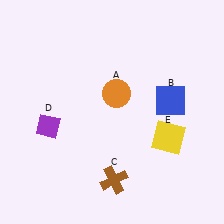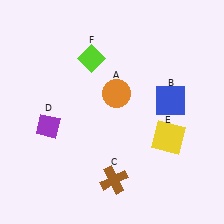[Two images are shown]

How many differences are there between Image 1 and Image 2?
There is 1 difference between the two images.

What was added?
A lime diamond (F) was added in Image 2.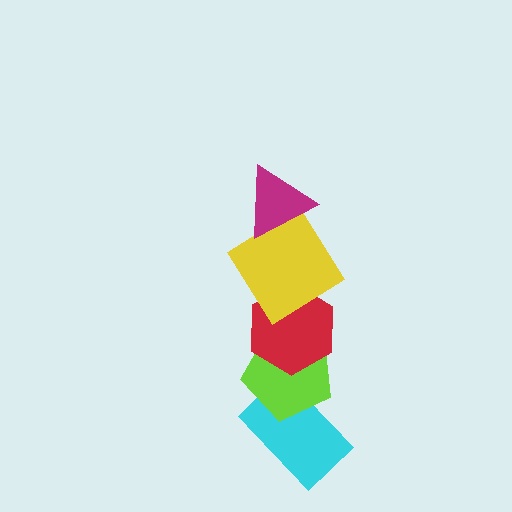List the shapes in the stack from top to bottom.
From top to bottom: the magenta triangle, the yellow diamond, the red hexagon, the lime pentagon, the cyan rectangle.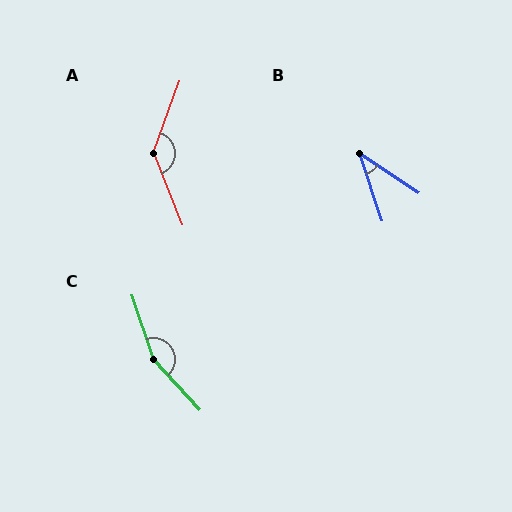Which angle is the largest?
C, at approximately 156 degrees.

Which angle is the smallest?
B, at approximately 38 degrees.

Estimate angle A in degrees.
Approximately 138 degrees.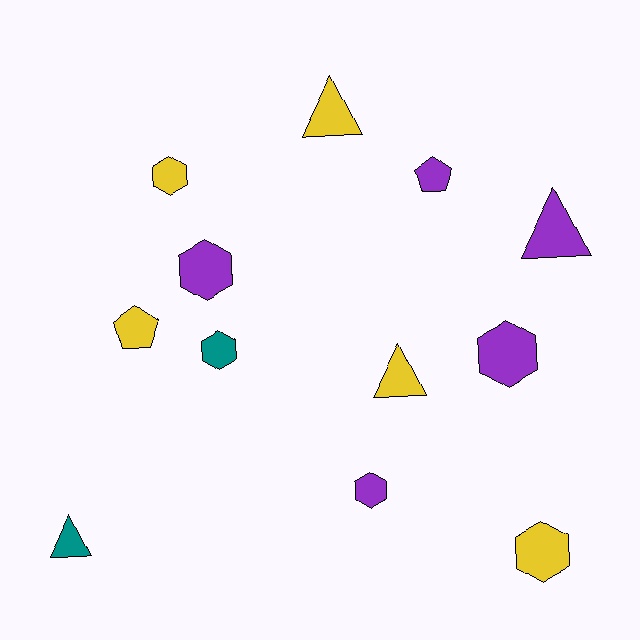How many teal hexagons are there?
There is 1 teal hexagon.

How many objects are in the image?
There are 12 objects.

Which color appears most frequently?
Yellow, with 5 objects.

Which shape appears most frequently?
Hexagon, with 6 objects.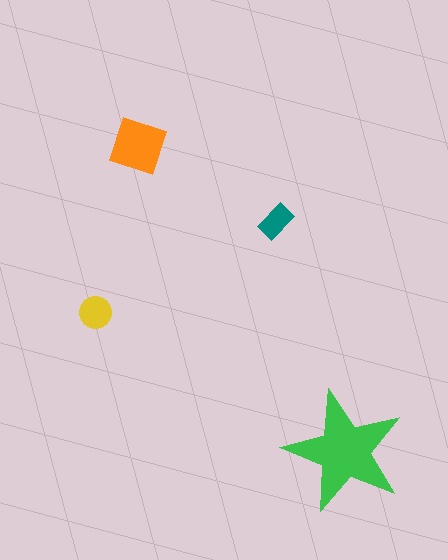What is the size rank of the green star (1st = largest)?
1st.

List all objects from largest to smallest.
The green star, the orange diamond, the yellow circle, the teal rectangle.